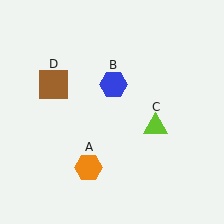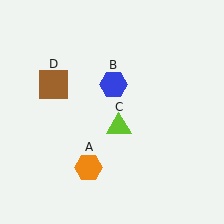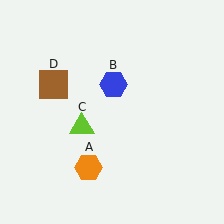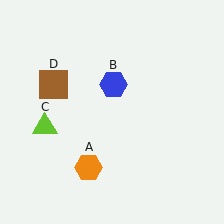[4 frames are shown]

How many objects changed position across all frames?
1 object changed position: lime triangle (object C).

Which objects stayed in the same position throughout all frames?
Orange hexagon (object A) and blue hexagon (object B) and brown square (object D) remained stationary.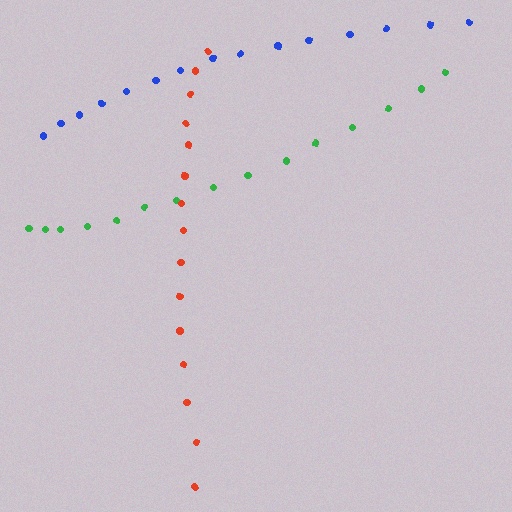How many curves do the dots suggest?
There are 3 distinct paths.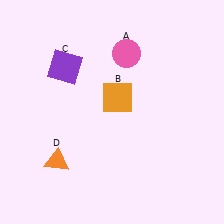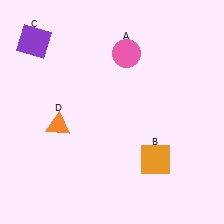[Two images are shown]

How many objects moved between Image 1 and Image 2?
3 objects moved between the two images.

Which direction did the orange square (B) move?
The orange square (B) moved down.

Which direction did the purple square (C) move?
The purple square (C) moved left.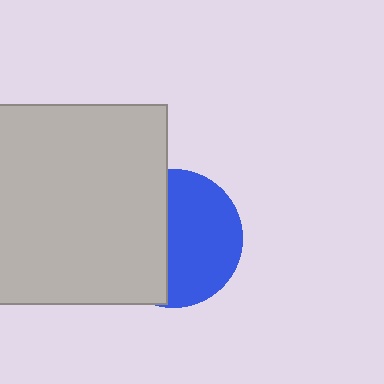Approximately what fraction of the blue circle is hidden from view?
Roughly 44% of the blue circle is hidden behind the light gray square.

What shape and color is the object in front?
The object in front is a light gray square.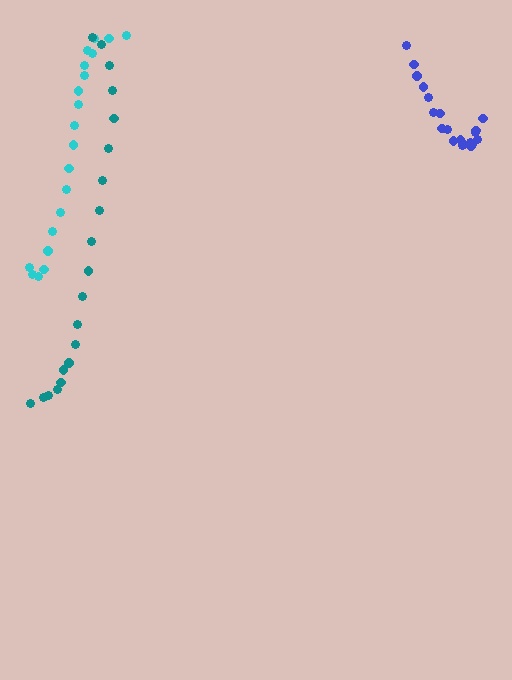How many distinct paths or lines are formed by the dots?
There are 3 distinct paths.